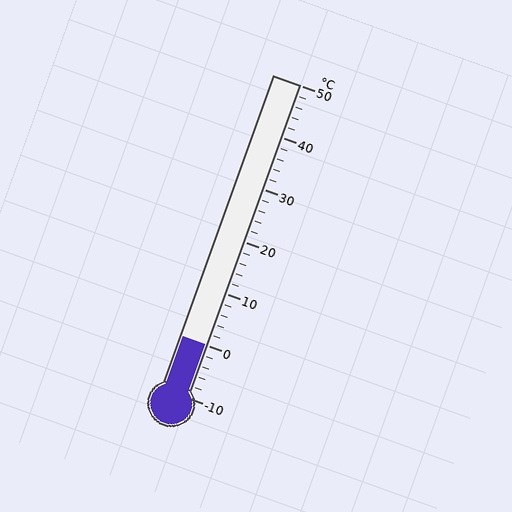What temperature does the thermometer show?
The thermometer shows approximately 0°C.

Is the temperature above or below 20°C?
The temperature is below 20°C.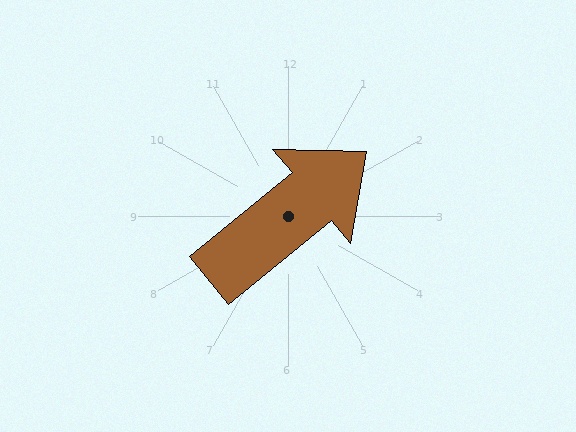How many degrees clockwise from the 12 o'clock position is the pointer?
Approximately 51 degrees.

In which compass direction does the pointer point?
Northeast.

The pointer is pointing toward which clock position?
Roughly 2 o'clock.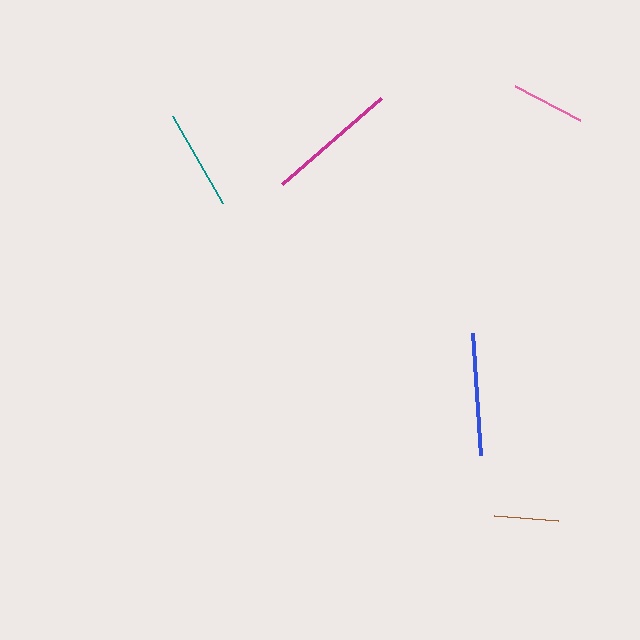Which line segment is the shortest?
The brown line is the shortest at approximately 64 pixels.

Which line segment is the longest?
The magenta line is the longest at approximately 132 pixels.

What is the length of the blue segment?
The blue segment is approximately 122 pixels long.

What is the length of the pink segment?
The pink segment is approximately 73 pixels long.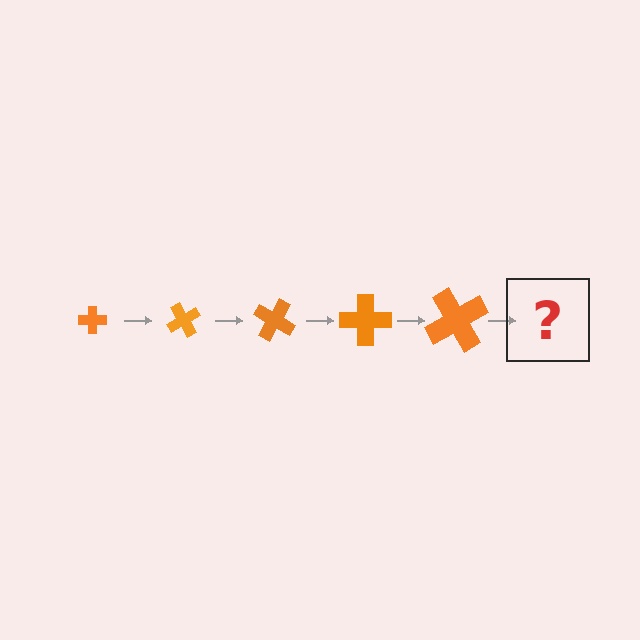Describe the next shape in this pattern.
It should be a cross, larger than the previous one and rotated 300 degrees from the start.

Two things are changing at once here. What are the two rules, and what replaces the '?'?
The two rules are that the cross grows larger each step and it rotates 60 degrees each step. The '?' should be a cross, larger than the previous one and rotated 300 degrees from the start.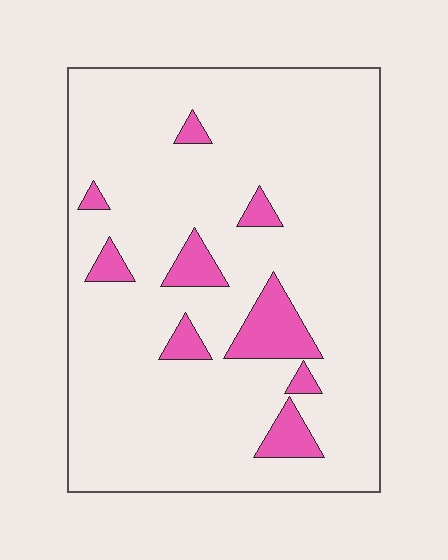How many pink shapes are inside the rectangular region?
9.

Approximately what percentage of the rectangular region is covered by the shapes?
Approximately 10%.